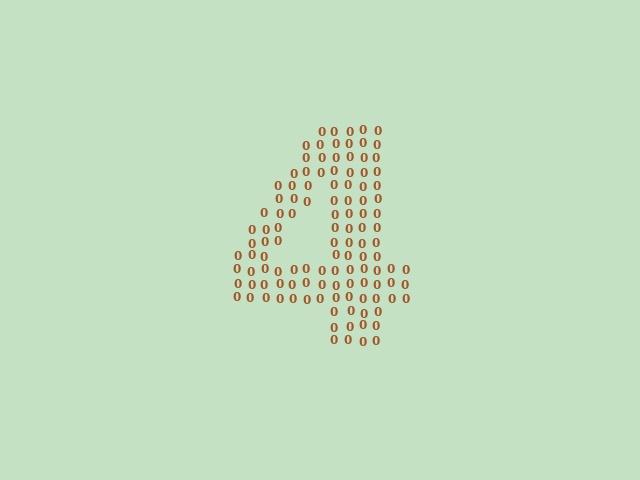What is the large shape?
The large shape is the digit 4.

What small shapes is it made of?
It is made of small digit 0's.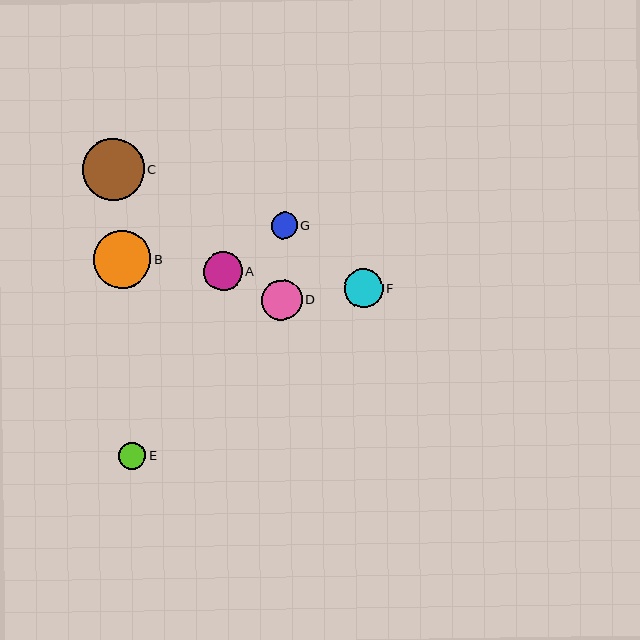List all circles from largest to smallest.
From largest to smallest: C, B, D, F, A, E, G.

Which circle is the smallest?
Circle G is the smallest with a size of approximately 26 pixels.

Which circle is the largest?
Circle C is the largest with a size of approximately 61 pixels.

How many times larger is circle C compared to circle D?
Circle C is approximately 1.5 times the size of circle D.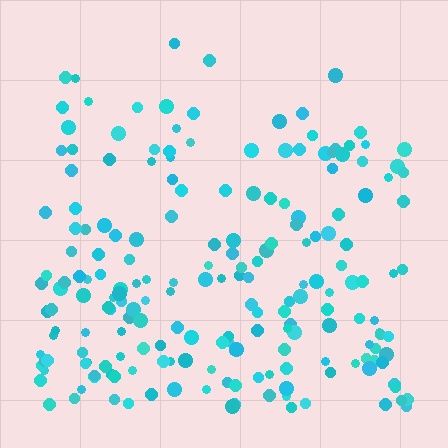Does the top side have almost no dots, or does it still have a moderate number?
Still a moderate number, just noticeably fewer than the bottom.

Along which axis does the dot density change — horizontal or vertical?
Vertical.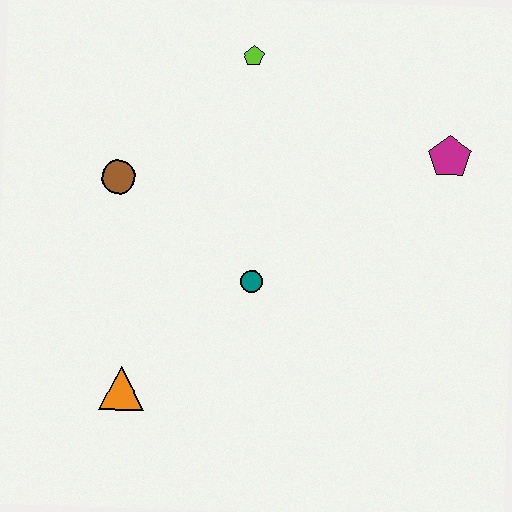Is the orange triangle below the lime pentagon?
Yes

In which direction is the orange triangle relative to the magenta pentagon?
The orange triangle is to the left of the magenta pentagon.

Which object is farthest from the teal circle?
The magenta pentagon is farthest from the teal circle.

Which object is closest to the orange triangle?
The teal circle is closest to the orange triangle.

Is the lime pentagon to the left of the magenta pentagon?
Yes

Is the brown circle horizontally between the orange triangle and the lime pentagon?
No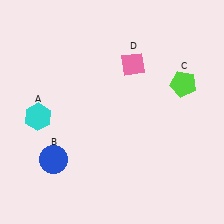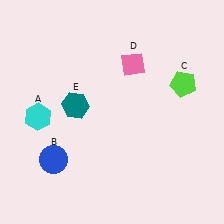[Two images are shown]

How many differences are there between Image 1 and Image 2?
There is 1 difference between the two images.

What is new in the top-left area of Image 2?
A teal hexagon (E) was added in the top-left area of Image 2.